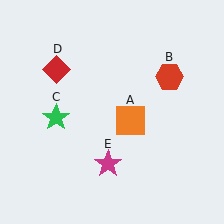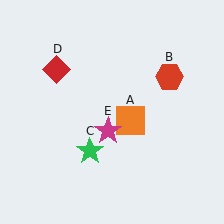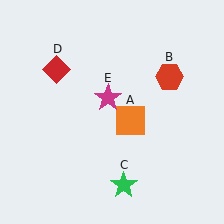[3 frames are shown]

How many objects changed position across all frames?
2 objects changed position: green star (object C), magenta star (object E).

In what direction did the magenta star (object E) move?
The magenta star (object E) moved up.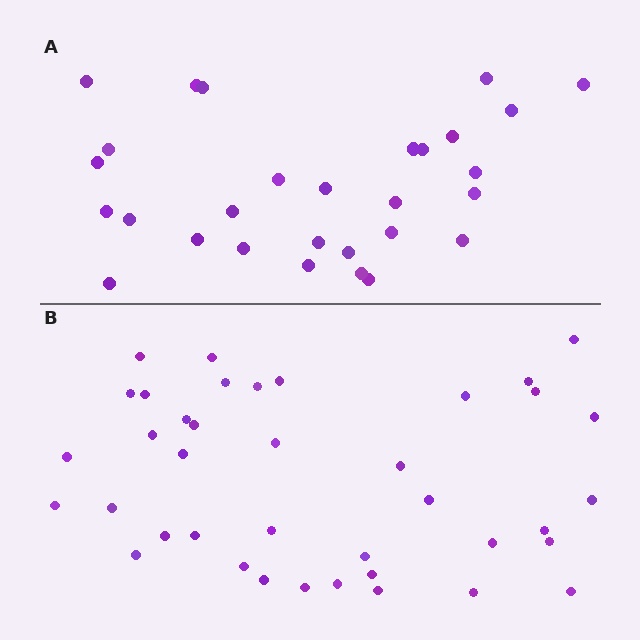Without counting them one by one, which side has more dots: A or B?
Region B (the bottom region) has more dots.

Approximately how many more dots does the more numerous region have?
Region B has roughly 10 or so more dots than region A.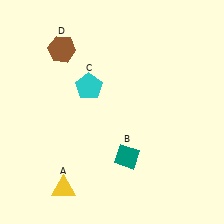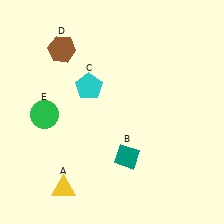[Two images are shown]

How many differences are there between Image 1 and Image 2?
There is 1 difference between the two images.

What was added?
A green circle (E) was added in Image 2.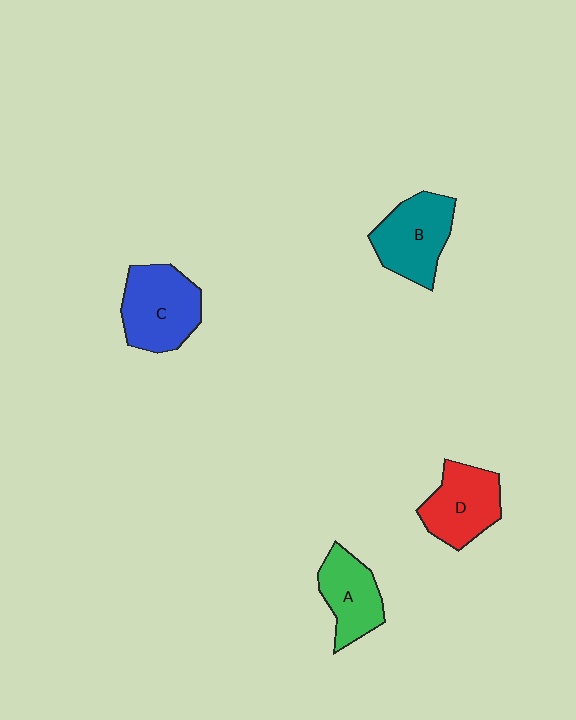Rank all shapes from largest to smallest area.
From largest to smallest: C (blue), B (teal), D (red), A (green).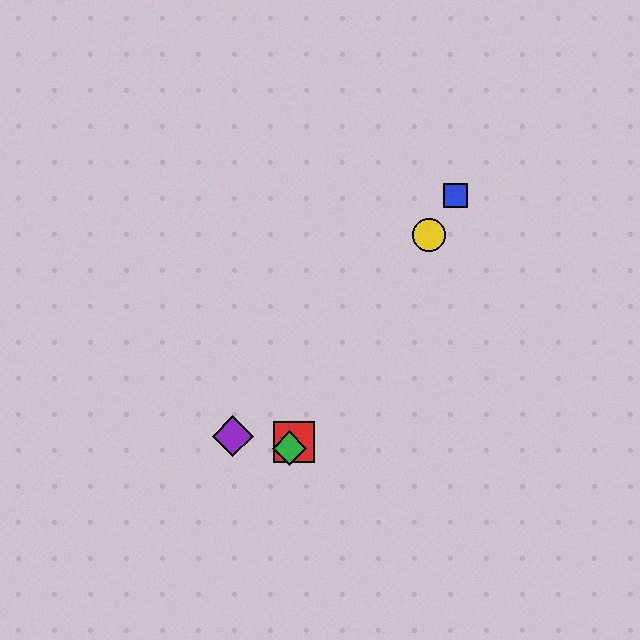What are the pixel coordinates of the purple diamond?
The purple diamond is at (233, 436).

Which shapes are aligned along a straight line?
The red square, the blue square, the green diamond, the yellow circle are aligned along a straight line.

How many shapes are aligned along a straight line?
4 shapes (the red square, the blue square, the green diamond, the yellow circle) are aligned along a straight line.